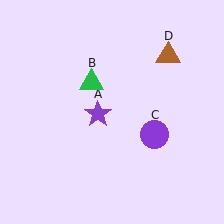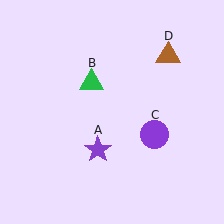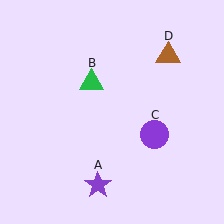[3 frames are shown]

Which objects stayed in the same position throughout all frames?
Green triangle (object B) and purple circle (object C) and brown triangle (object D) remained stationary.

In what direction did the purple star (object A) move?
The purple star (object A) moved down.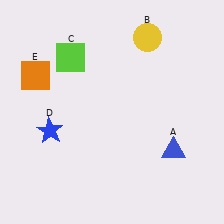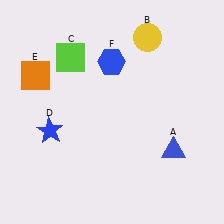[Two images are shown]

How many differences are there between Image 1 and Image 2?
There is 1 difference between the two images.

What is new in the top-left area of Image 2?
A blue hexagon (F) was added in the top-left area of Image 2.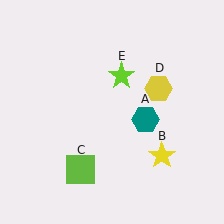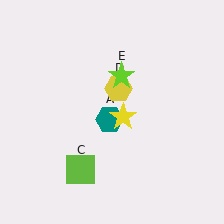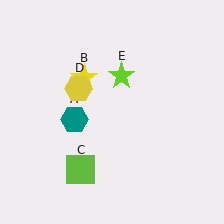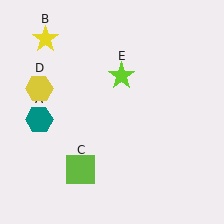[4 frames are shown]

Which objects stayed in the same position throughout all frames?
Lime square (object C) and lime star (object E) remained stationary.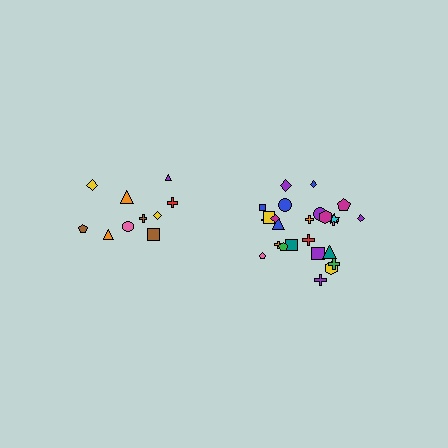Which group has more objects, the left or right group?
The right group.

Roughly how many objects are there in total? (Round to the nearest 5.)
Roughly 35 objects in total.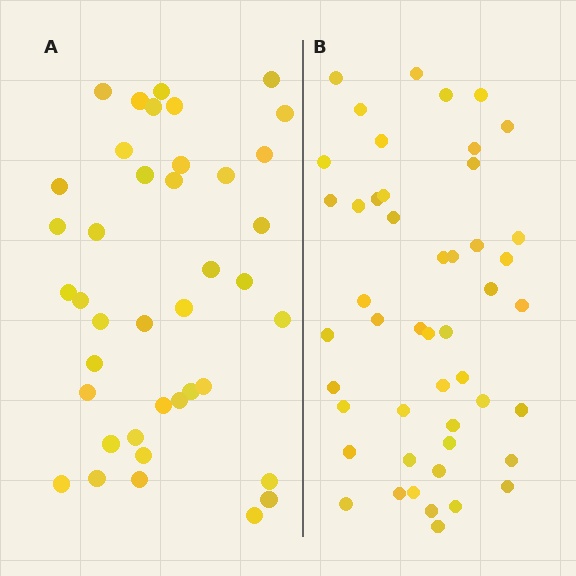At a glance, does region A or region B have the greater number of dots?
Region B (the right region) has more dots.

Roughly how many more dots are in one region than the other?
Region B has roughly 8 or so more dots than region A.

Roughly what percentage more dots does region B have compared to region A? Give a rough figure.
About 20% more.